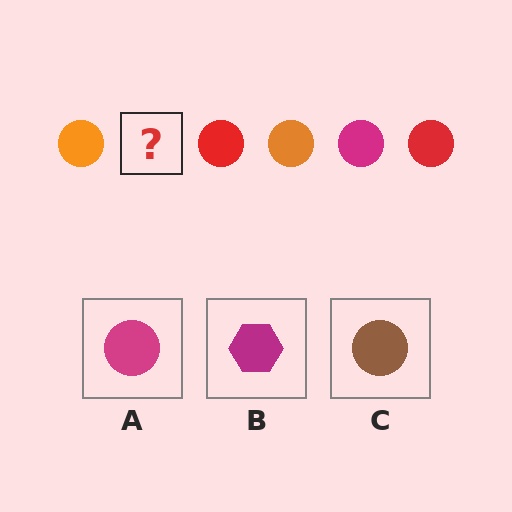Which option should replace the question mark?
Option A.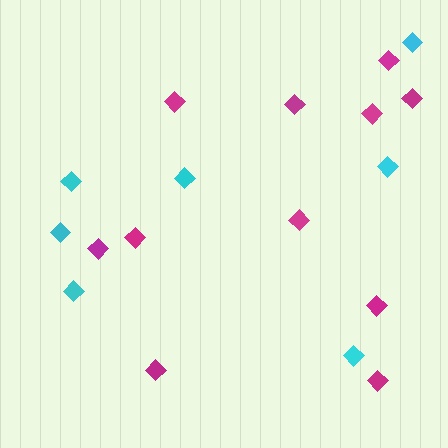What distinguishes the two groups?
There are 2 groups: one group of cyan diamonds (7) and one group of magenta diamonds (11).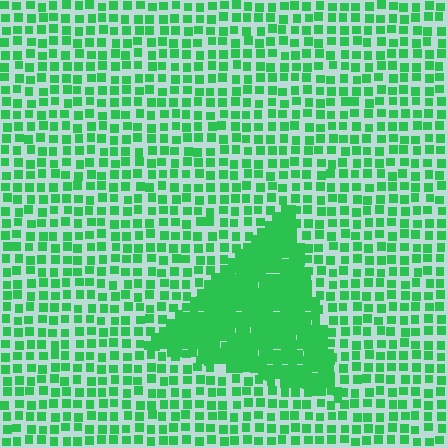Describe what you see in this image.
The image contains small green elements arranged at two different densities. A triangle-shaped region is visible where the elements are more densely packed than the surrounding area.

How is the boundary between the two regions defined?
The boundary is defined by a change in element density (approximately 2.5x ratio). All elements are the same color, size, and shape.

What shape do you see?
I see a triangle.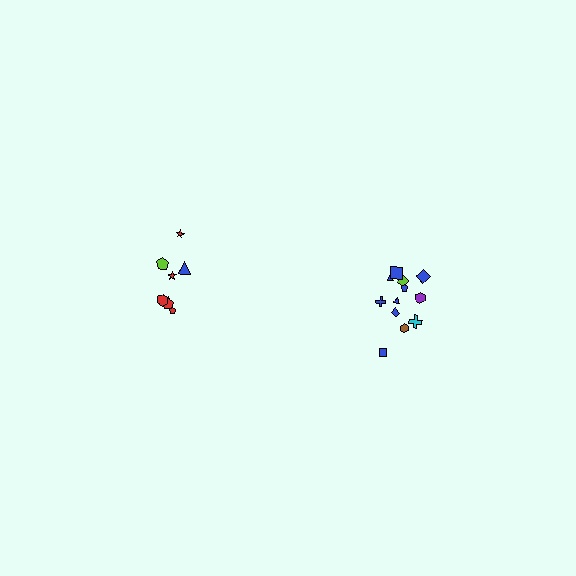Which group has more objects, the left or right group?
The right group.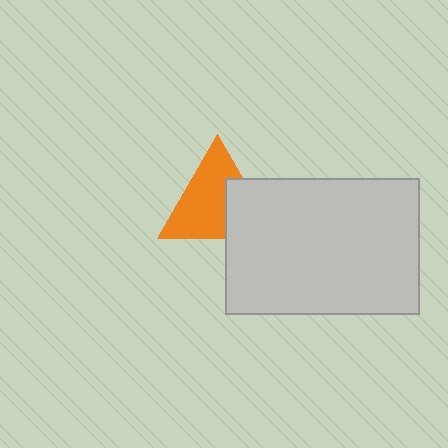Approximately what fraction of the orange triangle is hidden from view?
Roughly 34% of the orange triangle is hidden behind the light gray rectangle.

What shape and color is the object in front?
The object in front is a light gray rectangle.